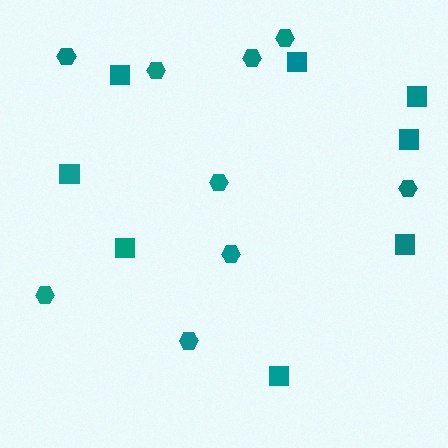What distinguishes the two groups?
There are 2 groups: one group of hexagons (9) and one group of squares (8).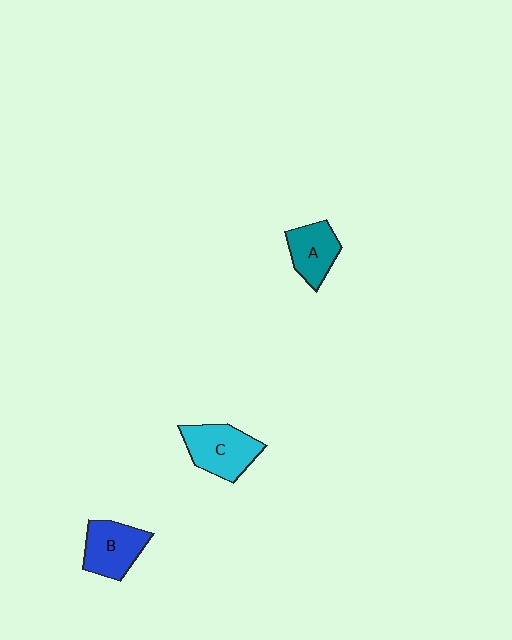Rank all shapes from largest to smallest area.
From largest to smallest: C (cyan), B (blue), A (teal).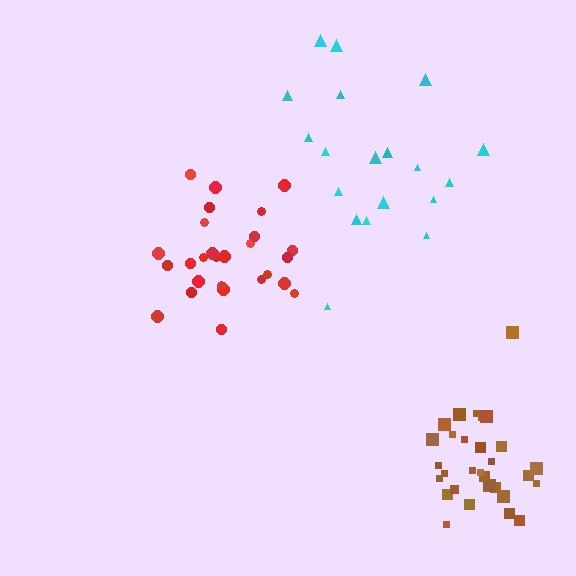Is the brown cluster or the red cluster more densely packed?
Red.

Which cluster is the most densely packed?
Red.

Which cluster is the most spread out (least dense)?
Cyan.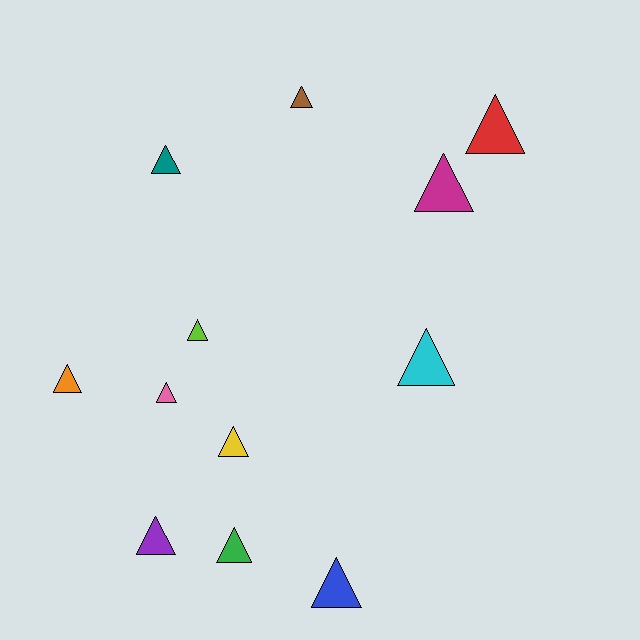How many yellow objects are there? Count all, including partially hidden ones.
There is 1 yellow object.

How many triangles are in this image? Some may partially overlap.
There are 12 triangles.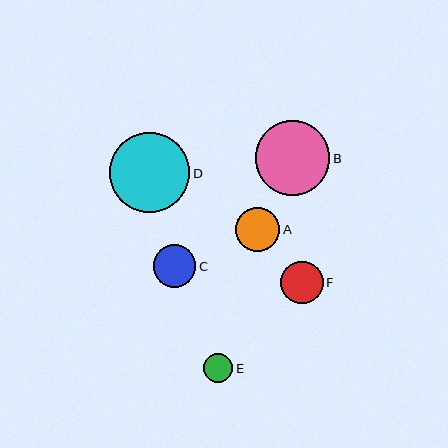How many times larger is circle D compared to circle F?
Circle D is approximately 1.9 times the size of circle F.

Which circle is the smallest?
Circle E is the smallest with a size of approximately 29 pixels.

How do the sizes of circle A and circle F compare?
Circle A and circle F are approximately the same size.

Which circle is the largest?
Circle D is the largest with a size of approximately 80 pixels.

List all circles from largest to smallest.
From largest to smallest: D, B, A, C, F, E.